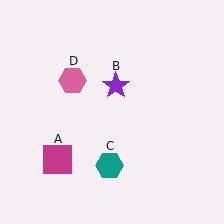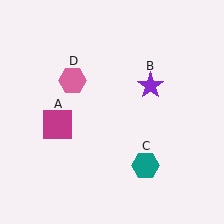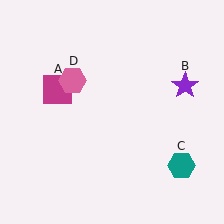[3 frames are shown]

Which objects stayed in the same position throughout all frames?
Pink hexagon (object D) remained stationary.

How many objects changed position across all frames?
3 objects changed position: magenta square (object A), purple star (object B), teal hexagon (object C).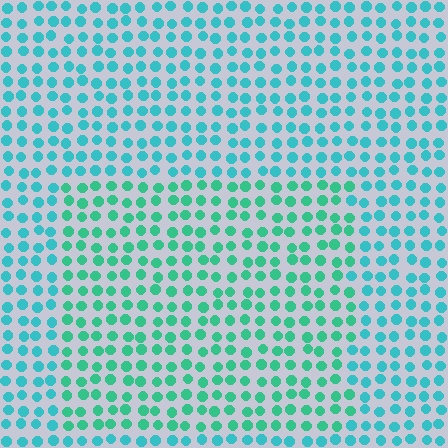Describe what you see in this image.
The image is filled with small cyan elements in a uniform arrangement. A rectangle-shaped region is visible where the elements are tinted to a slightly different hue, forming a subtle color boundary.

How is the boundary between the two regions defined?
The boundary is defined purely by a slight shift in hue (about 26 degrees). Spacing, size, and orientation are identical on both sides.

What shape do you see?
I see a rectangle.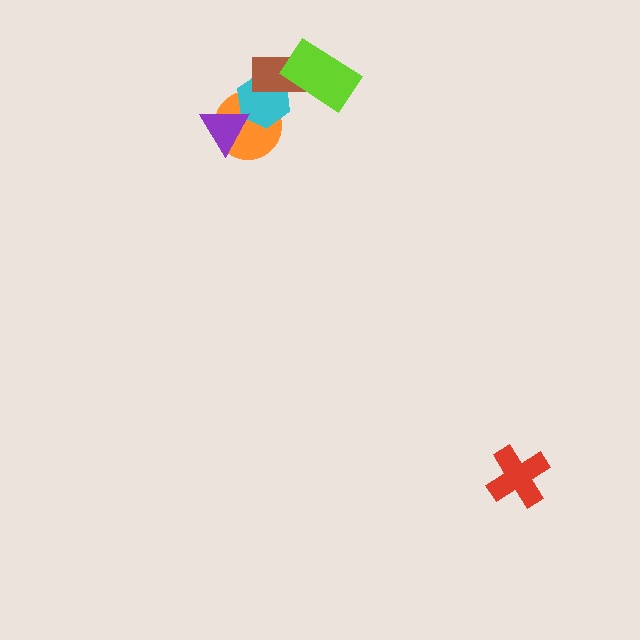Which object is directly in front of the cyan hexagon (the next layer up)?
The brown rectangle is directly in front of the cyan hexagon.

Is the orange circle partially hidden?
Yes, it is partially covered by another shape.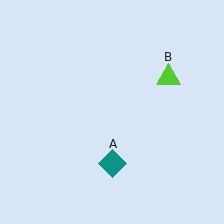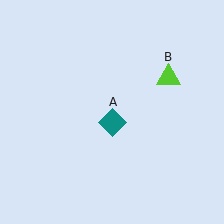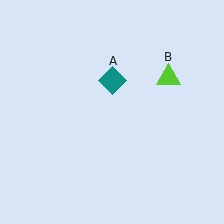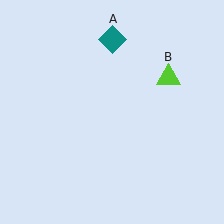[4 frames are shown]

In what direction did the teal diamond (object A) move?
The teal diamond (object A) moved up.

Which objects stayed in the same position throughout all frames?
Lime triangle (object B) remained stationary.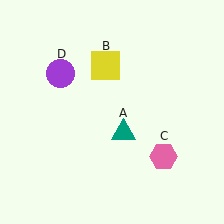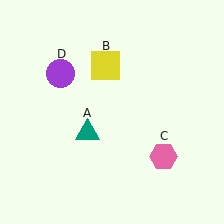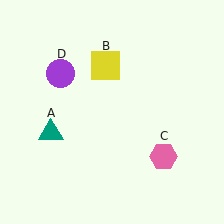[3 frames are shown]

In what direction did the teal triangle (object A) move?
The teal triangle (object A) moved left.